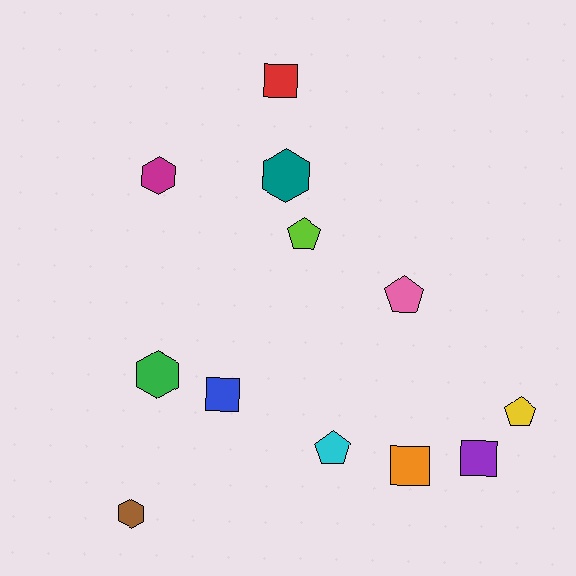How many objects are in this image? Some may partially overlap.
There are 12 objects.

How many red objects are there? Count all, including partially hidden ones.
There is 1 red object.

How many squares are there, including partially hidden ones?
There are 4 squares.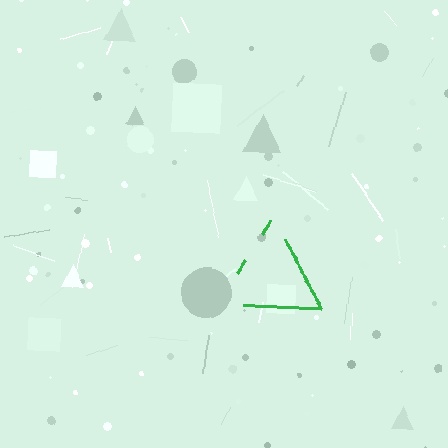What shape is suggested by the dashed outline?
The dashed outline suggests a triangle.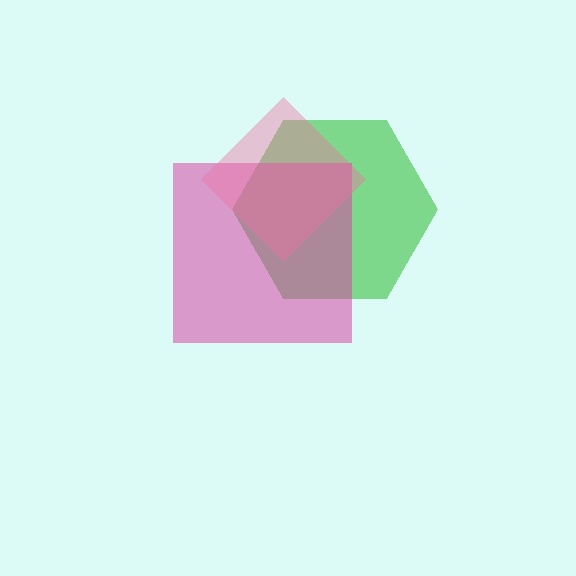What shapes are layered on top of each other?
The layered shapes are: a green hexagon, a magenta square, a pink diamond.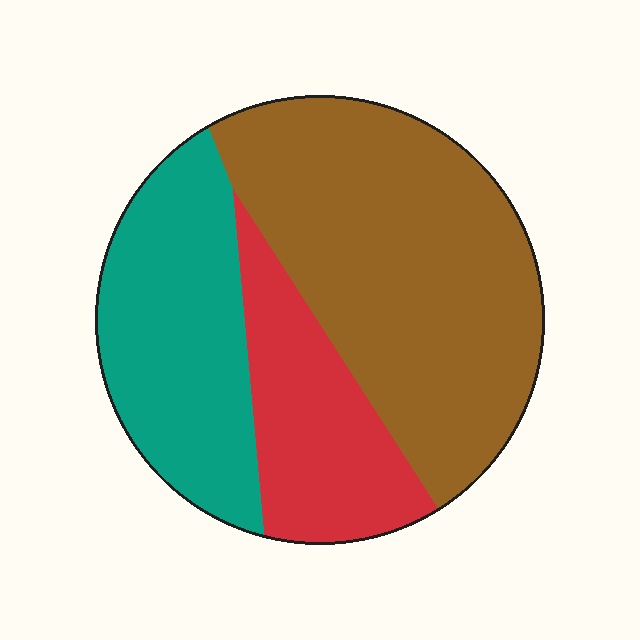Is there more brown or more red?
Brown.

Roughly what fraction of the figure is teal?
Teal covers roughly 30% of the figure.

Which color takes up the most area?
Brown, at roughly 50%.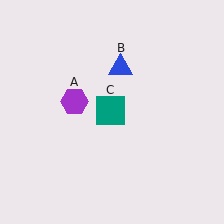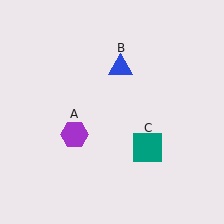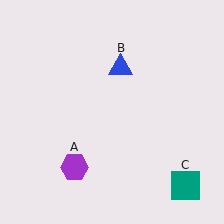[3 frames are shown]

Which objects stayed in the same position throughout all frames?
Blue triangle (object B) remained stationary.